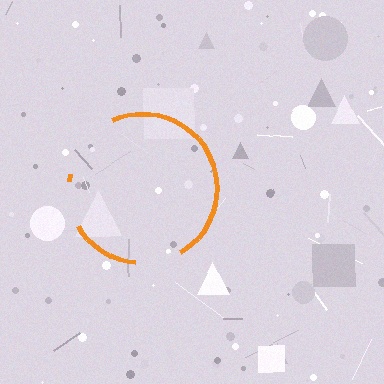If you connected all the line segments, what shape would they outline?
They would outline a circle.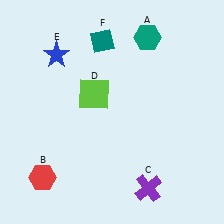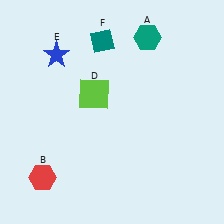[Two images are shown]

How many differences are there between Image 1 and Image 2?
There is 1 difference between the two images.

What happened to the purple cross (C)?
The purple cross (C) was removed in Image 2. It was in the bottom-right area of Image 1.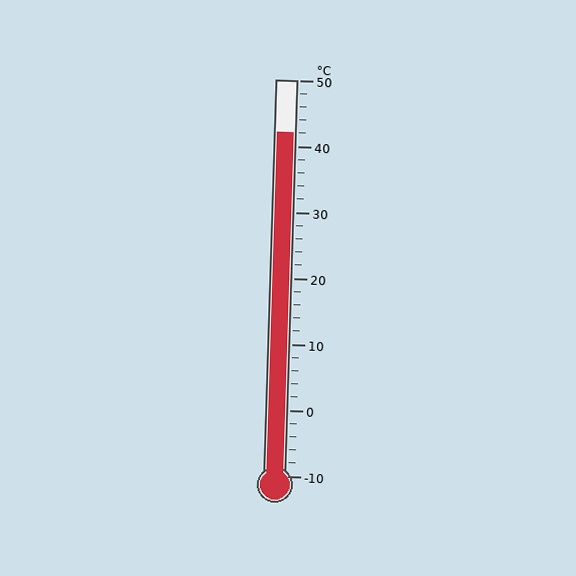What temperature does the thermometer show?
The thermometer shows approximately 42°C.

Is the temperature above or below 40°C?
The temperature is above 40°C.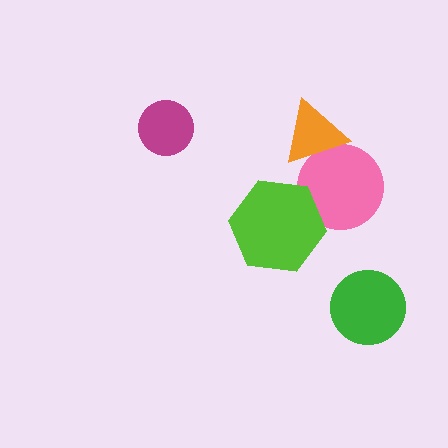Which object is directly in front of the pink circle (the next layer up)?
The lime hexagon is directly in front of the pink circle.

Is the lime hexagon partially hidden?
No, no other shape covers it.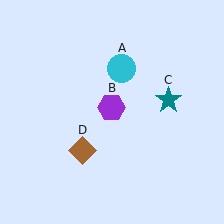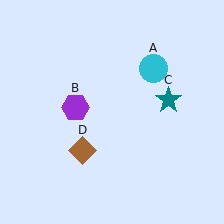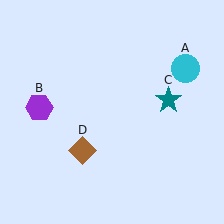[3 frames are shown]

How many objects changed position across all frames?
2 objects changed position: cyan circle (object A), purple hexagon (object B).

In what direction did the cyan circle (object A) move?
The cyan circle (object A) moved right.